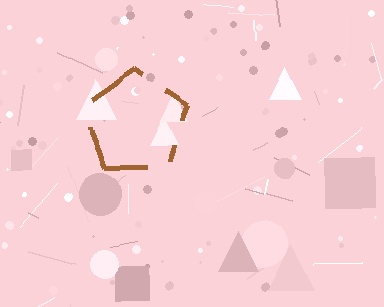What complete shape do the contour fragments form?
The contour fragments form a pentagon.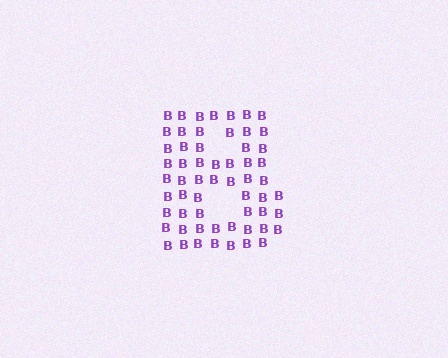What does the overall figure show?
The overall figure shows the letter B.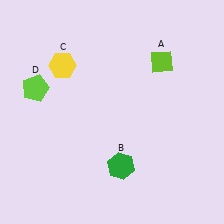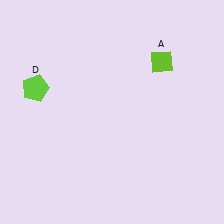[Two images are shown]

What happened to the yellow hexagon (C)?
The yellow hexagon (C) was removed in Image 2. It was in the top-left area of Image 1.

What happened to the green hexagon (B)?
The green hexagon (B) was removed in Image 2. It was in the bottom-right area of Image 1.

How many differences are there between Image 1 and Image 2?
There are 2 differences between the two images.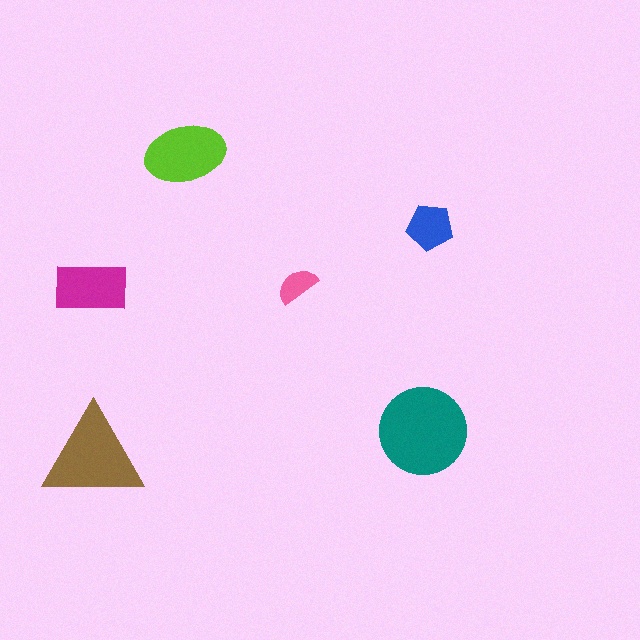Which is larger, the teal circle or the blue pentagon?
The teal circle.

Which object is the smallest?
The pink semicircle.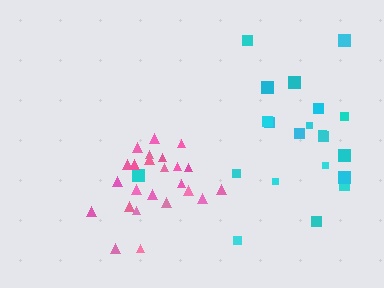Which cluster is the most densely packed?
Pink.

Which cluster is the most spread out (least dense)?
Cyan.